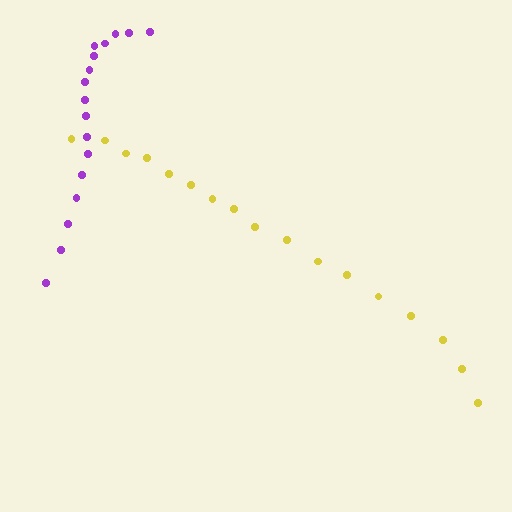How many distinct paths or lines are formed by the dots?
There are 2 distinct paths.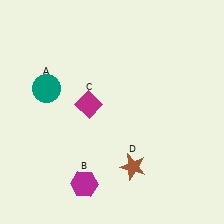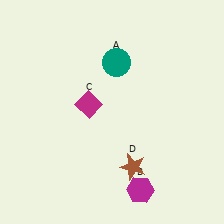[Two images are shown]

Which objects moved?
The objects that moved are: the teal circle (A), the magenta hexagon (B).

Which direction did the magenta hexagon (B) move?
The magenta hexagon (B) moved right.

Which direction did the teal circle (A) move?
The teal circle (A) moved right.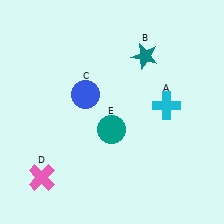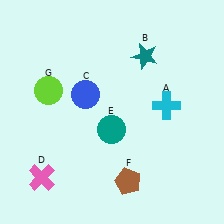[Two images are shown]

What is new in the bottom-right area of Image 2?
A brown pentagon (F) was added in the bottom-right area of Image 2.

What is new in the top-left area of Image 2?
A lime circle (G) was added in the top-left area of Image 2.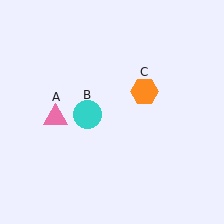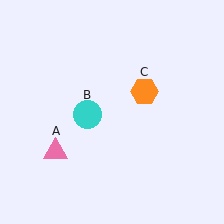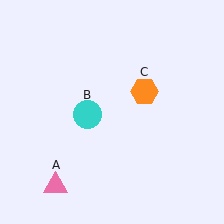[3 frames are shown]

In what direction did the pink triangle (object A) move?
The pink triangle (object A) moved down.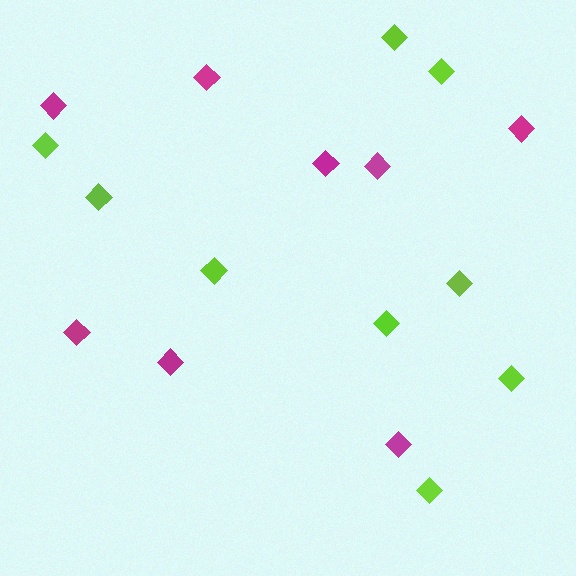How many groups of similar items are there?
There are 2 groups: one group of magenta diamonds (8) and one group of lime diamonds (9).